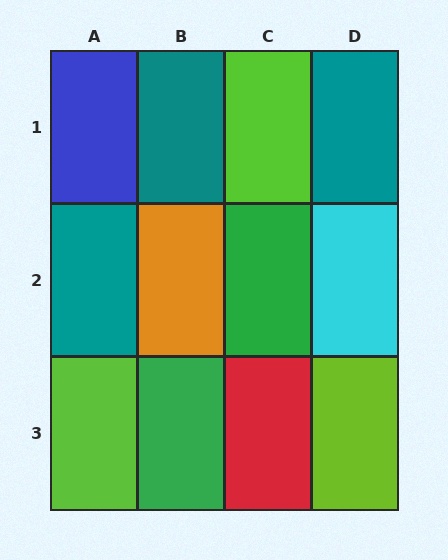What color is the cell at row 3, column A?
Lime.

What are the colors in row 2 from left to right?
Teal, orange, green, cyan.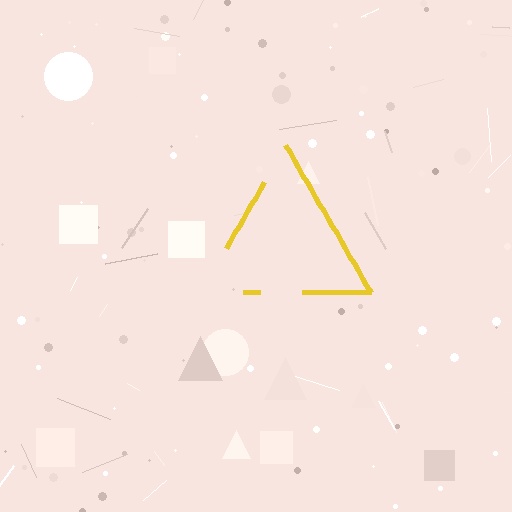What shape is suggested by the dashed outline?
The dashed outline suggests a triangle.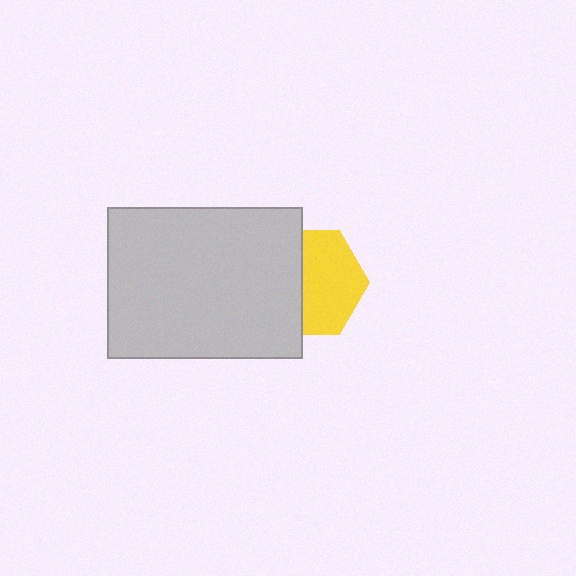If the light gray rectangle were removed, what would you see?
You would see the complete yellow hexagon.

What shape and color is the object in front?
The object in front is a light gray rectangle.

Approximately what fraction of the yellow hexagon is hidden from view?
Roughly 44% of the yellow hexagon is hidden behind the light gray rectangle.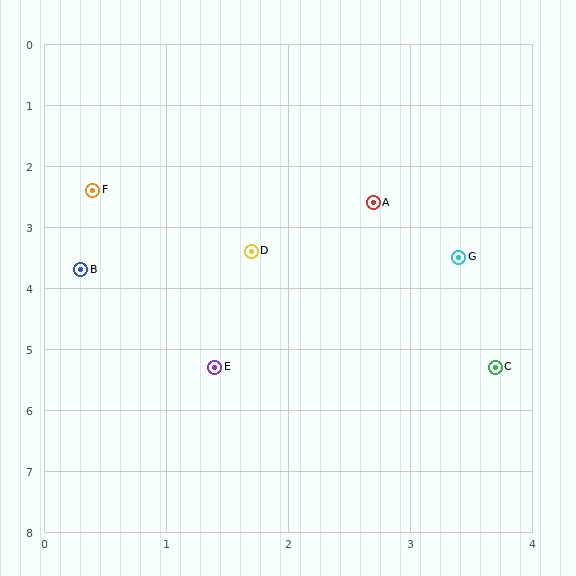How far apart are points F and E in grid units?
Points F and E are about 3.1 grid units apart.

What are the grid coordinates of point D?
Point D is at approximately (1.7, 3.4).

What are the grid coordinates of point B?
Point B is at approximately (0.3, 3.7).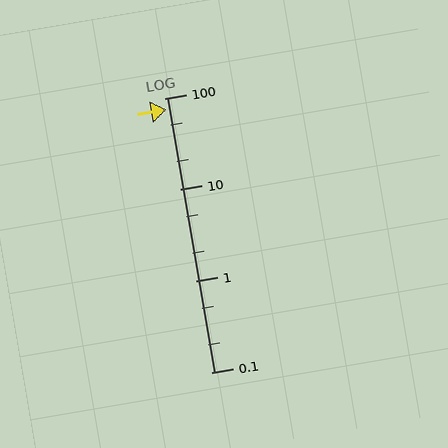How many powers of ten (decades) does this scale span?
The scale spans 3 decades, from 0.1 to 100.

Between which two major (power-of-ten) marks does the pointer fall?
The pointer is between 10 and 100.